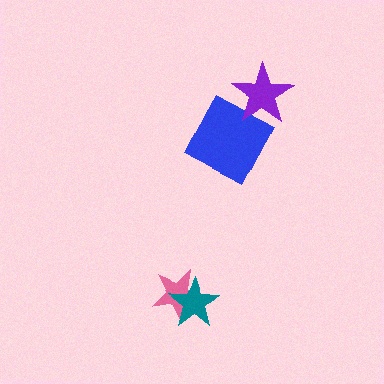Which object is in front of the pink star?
The teal star is in front of the pink star.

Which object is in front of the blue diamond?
The purple star is in front of the blue diamond.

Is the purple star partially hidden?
No, no other shape covers it.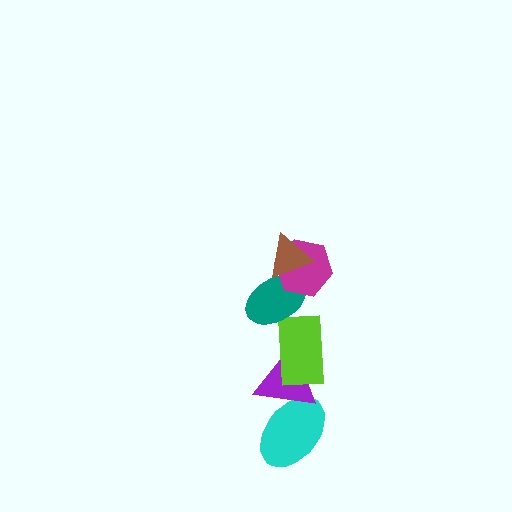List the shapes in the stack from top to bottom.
From top to bottom: the brown triangle, the magenta hexagon, the teal ellipse, the lime rectangle, the purple triangle, the cyan ellipse.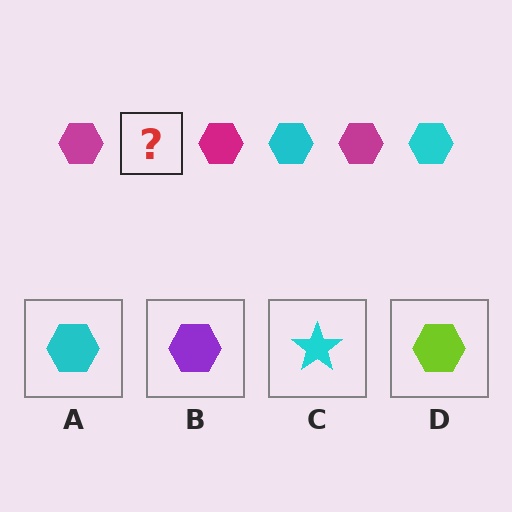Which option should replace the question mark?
Option A.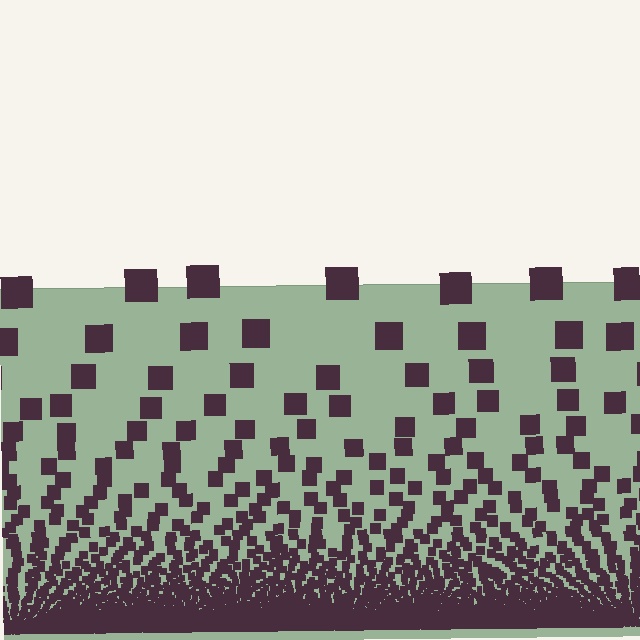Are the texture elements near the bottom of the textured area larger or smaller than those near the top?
Smaller. The gradient is inverted — elements near the bottom are smaller and denser.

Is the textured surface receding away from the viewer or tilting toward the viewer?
The surface appears to tilt toward the viewer. Texture elements get larger and sparser toward the top.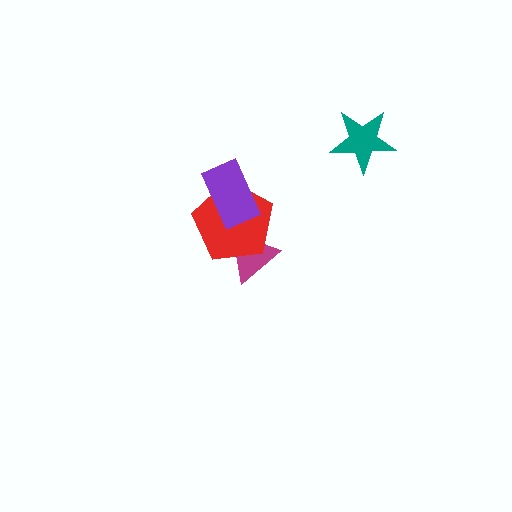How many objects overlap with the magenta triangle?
1 object overlaps with the magenta triangle.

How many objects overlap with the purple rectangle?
1 object overlaps with the purple rectangle.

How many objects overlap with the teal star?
0 objects overlap with the teal star.